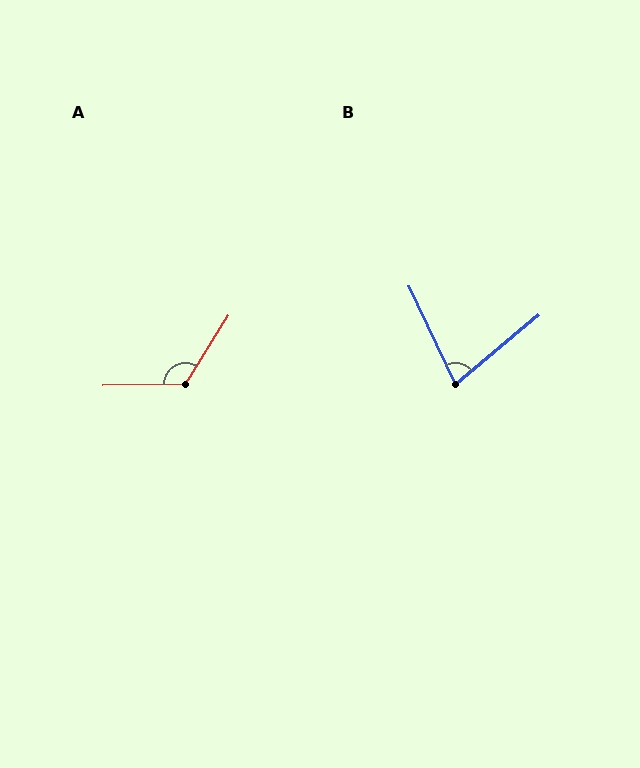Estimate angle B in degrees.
Approximately 76 degrees.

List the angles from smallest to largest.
B (76°), A (123°).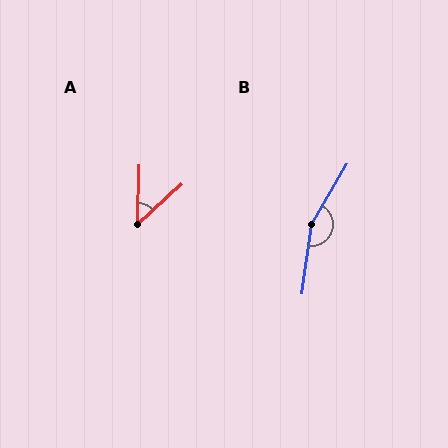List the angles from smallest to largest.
A (46°), B (157°).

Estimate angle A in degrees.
Approximately 46 degrees.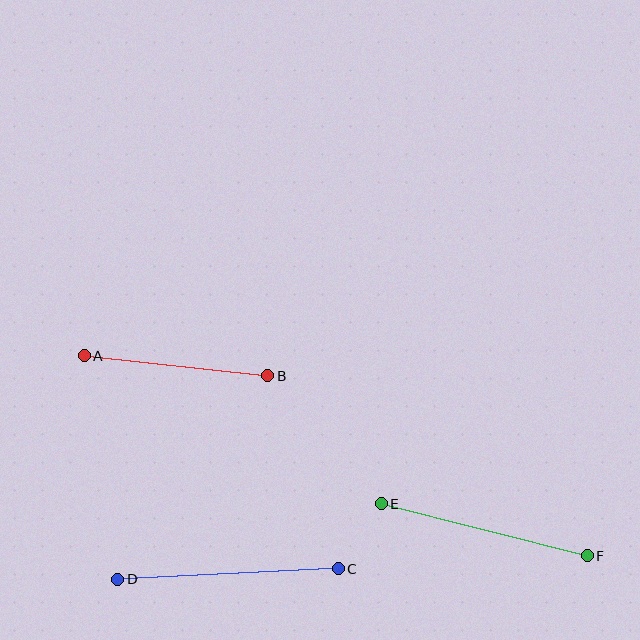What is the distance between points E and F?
The distance is approximately 212 pixels.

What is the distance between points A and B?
The distance is approximately 185 pixels.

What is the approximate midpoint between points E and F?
The midpoint is at approximately (484, 530) pixels.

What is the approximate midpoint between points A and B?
The midpoint is at approximately (176, 366) pixels.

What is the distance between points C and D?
The distance is approximately 221 pixels.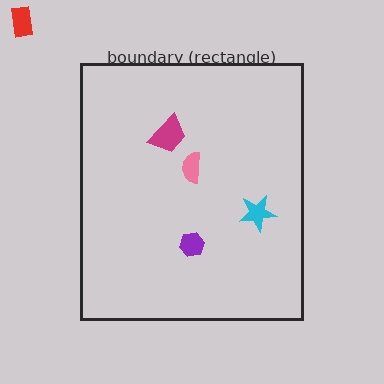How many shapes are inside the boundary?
4 inside, 1 outside.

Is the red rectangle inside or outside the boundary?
Outside.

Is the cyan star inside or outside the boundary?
Inside.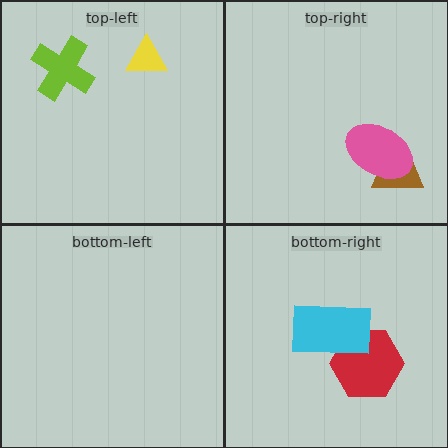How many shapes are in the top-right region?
2.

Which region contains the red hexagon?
The bottom-right region.